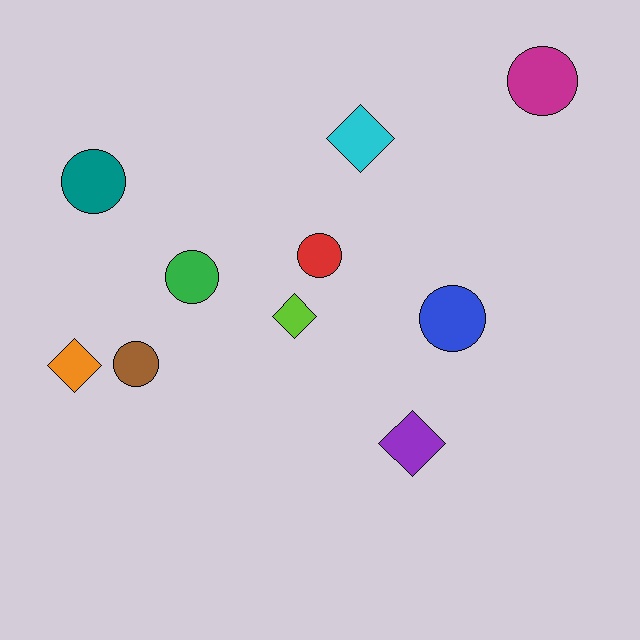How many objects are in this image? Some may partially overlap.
There are 10 objects.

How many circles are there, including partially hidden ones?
There are 6 circles.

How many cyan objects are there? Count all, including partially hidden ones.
There is 1 cyan object.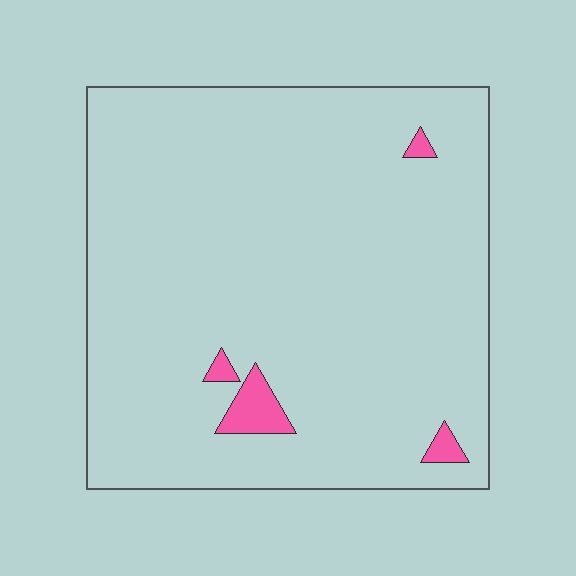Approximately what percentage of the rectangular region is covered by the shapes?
Approximately 5%.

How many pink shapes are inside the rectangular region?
4.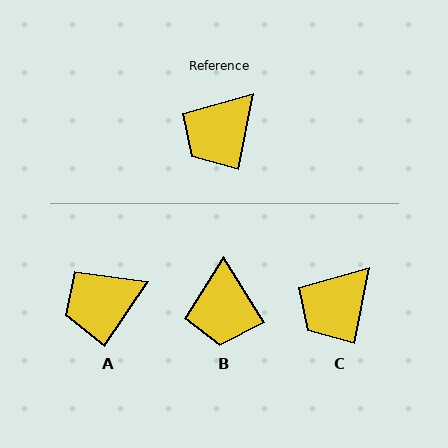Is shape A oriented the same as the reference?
No, it is off by about 23 degrees.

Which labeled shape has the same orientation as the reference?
C.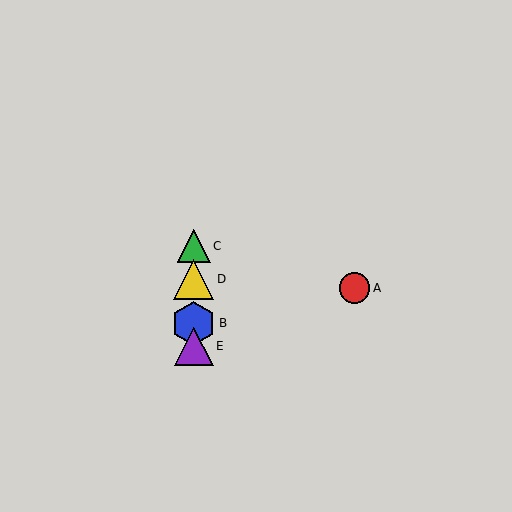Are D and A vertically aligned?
No, D is at x≈194 and A is at x≈355.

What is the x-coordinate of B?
Object B is at x≈194.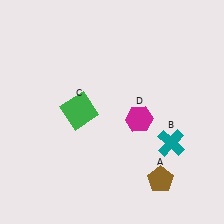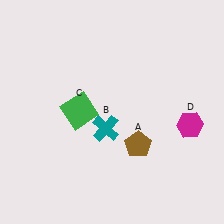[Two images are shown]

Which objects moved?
The objects that moved are: the brown pentagon (A), the teal cross (B), the magenta hexagon (D).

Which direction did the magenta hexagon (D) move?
The magenta hexagon (D) moved right.